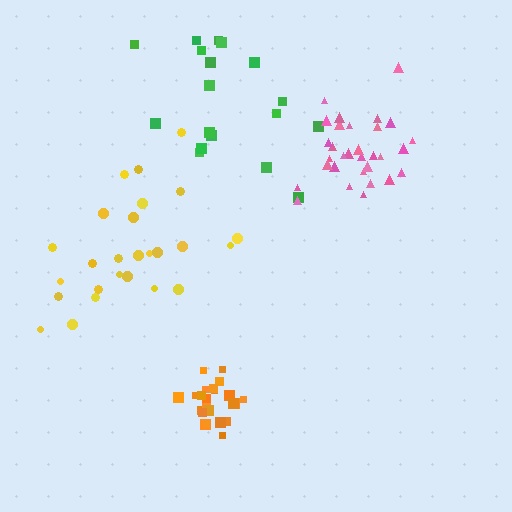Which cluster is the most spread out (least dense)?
Green.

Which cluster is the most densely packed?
Orange.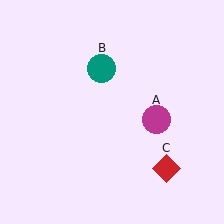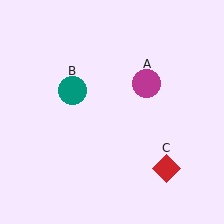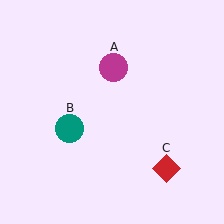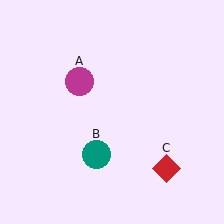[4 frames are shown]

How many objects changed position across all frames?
2 objects changed position: magenta circle (object A), teal circle (object B).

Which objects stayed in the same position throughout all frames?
Red diamond (object C) remained stationary.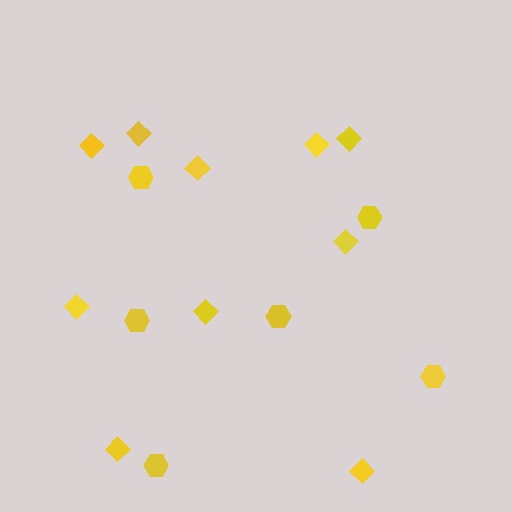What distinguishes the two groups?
There are 2 groups: one group of hexagons (6) and one group of diamonds (10).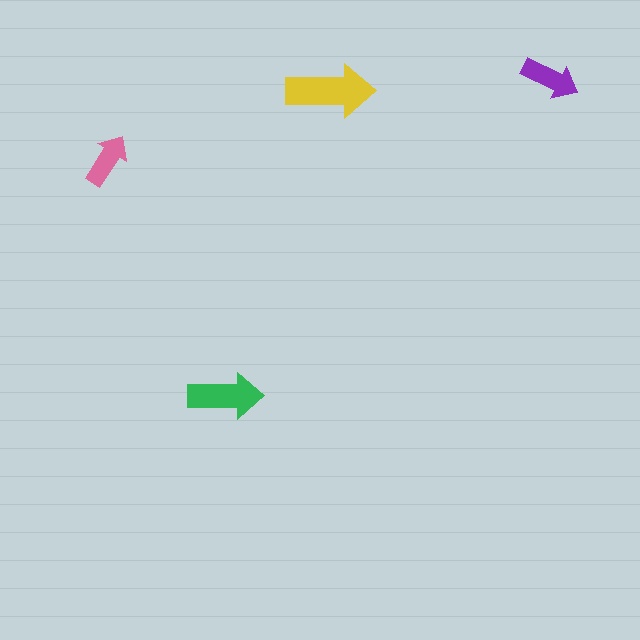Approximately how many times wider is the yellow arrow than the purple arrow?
About 1.5 times wider.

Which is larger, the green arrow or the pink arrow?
The green one.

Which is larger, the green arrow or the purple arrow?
The green one.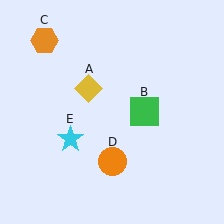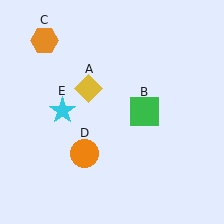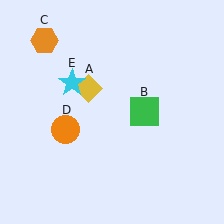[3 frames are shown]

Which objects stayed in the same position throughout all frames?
Yellow diamond (object A) and green square (object B) and orange hexagon (object C) remained stationary.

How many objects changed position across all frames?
2 objects changed position: orange circle (object D), cyan star (object E).